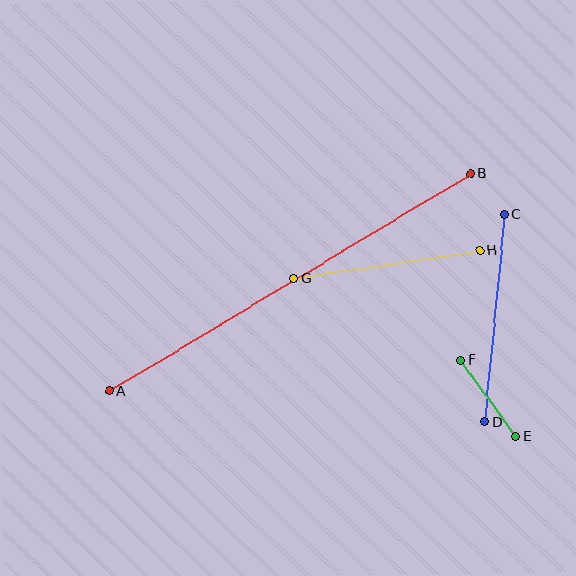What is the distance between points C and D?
The distance is approximately 208 pixels.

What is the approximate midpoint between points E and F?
The midpoint is at approximately (488, 398) pixels.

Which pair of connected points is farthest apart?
Points A and B are farthest apart.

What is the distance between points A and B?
The distance is approximately 422 pixels.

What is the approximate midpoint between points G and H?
The midpoint is at approximately (387, 264) pixels.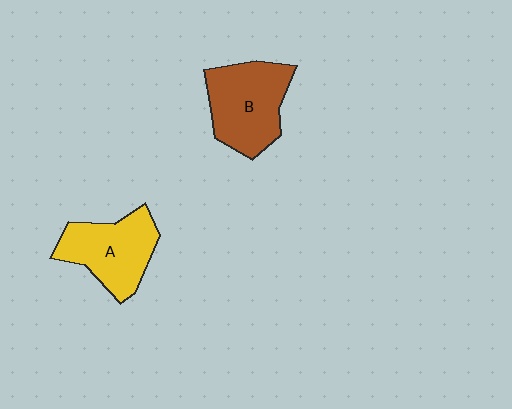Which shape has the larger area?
Shape B (brown).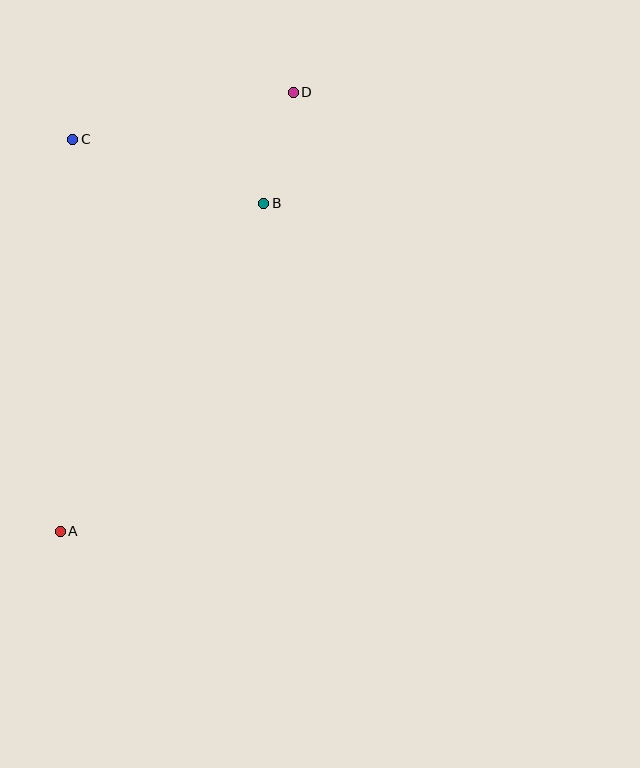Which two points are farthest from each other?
Points A and D are farthest from each other.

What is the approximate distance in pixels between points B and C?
The distance between B and C is approximately 201 pixels.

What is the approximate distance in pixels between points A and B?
The distance between A and B is approximately 386 pixels.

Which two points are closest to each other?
Points B and D are closest to each other.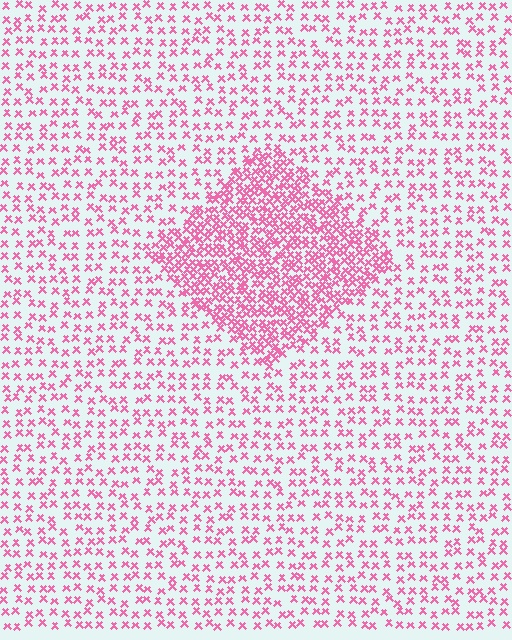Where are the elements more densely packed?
The elements are more densely packed inside the diamond boundary.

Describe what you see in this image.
The image contains small pink elements arranged at two different densities. A diamond-shaped region is visible where the elements are more densely packed than the surrounding area.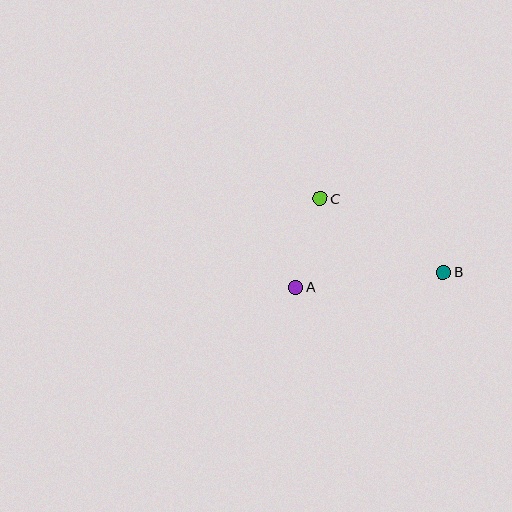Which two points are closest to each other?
Points A and C are closest to each other.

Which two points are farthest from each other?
Points A and B are farthest from each other.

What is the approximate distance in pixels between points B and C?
The distance between B and C is approximately 143 pixels.